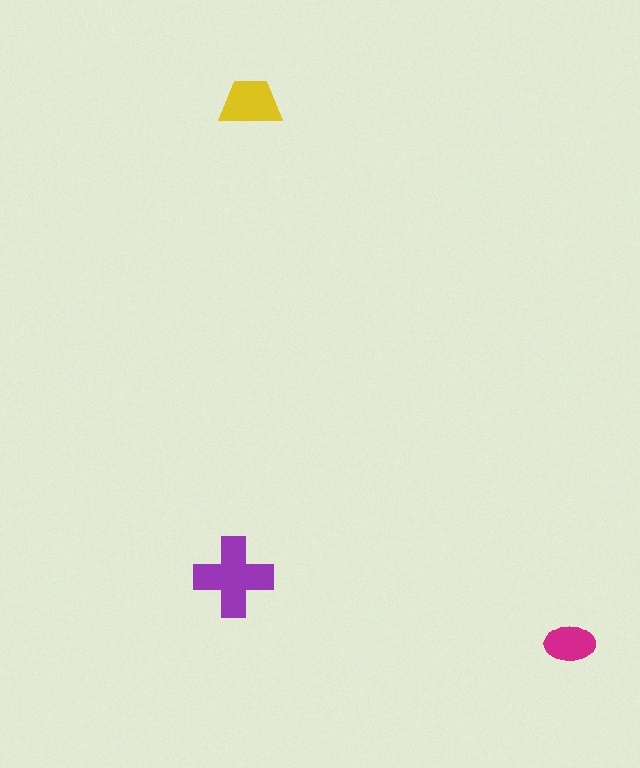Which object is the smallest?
The magenta ellipse.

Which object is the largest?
The purple cross.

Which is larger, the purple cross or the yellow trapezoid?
The purple cross.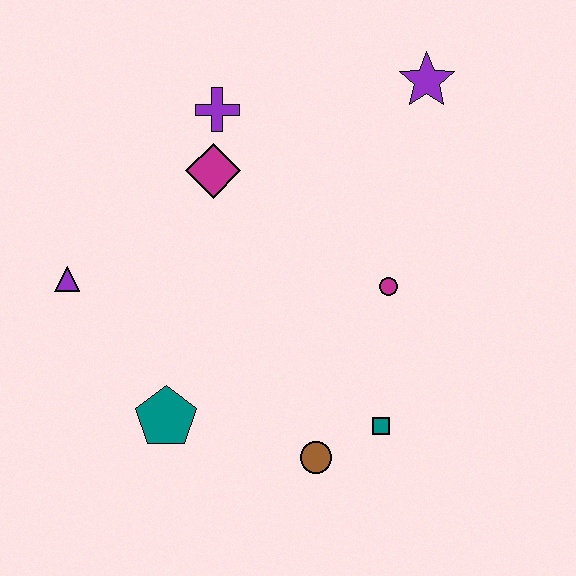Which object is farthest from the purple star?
The teal pentagon is farthest from the purple star.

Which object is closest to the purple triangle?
The teal pentagon is closest to the purple triangle.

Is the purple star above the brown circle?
Yes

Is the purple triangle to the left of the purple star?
Yes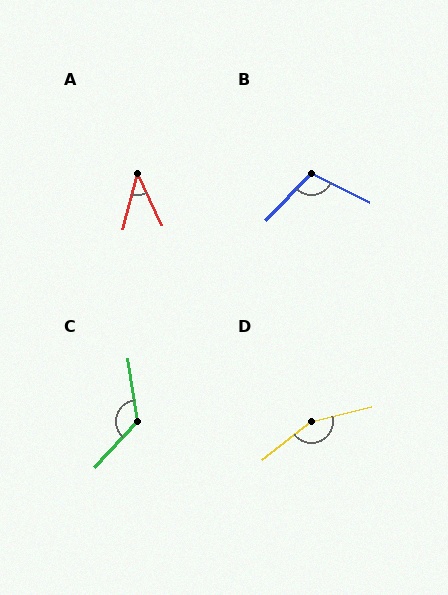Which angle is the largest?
D, at approximately 156 degrees.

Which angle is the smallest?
A, at approximately 40 degrees.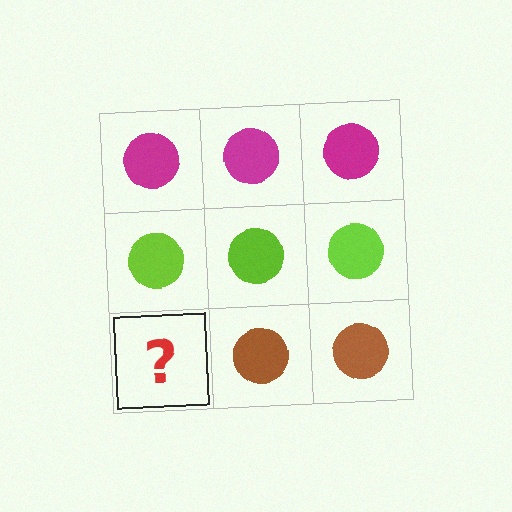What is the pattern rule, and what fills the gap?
The rule is that each row has a consistent color. The gap should be filled with a brown circle.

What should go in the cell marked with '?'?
The missing cell should contain a brown circle.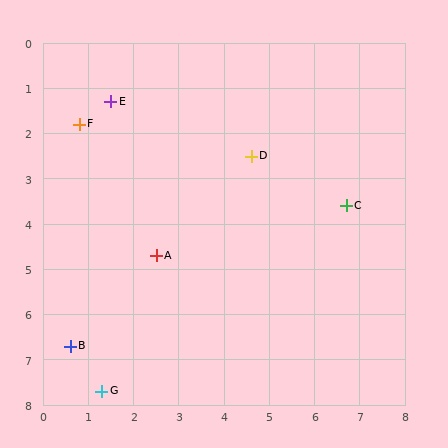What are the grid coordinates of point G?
Point G is at approximately (1.3, 7.7).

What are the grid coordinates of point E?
Point E is at approximately (1.5, 1.3).